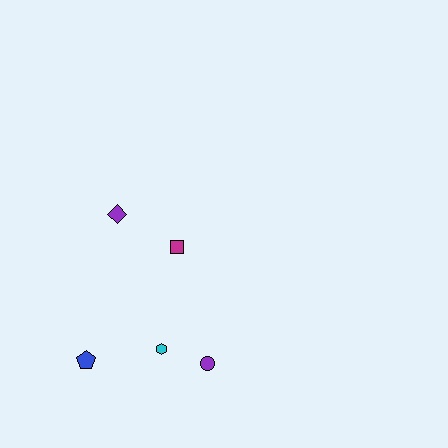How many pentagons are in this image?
There is 1 pentagon.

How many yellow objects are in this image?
There are no yellow objects.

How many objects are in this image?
There are 5 objects.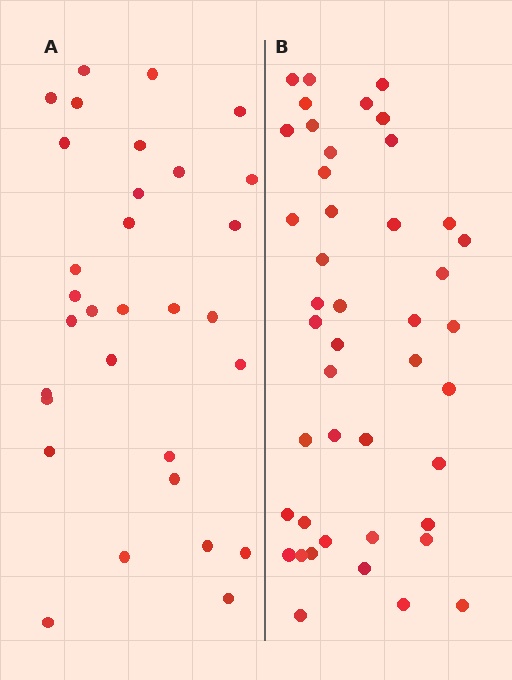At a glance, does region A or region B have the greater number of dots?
Region B (the right region) has more dots.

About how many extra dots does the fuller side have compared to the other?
Region B has approximately 15 more dots than region A.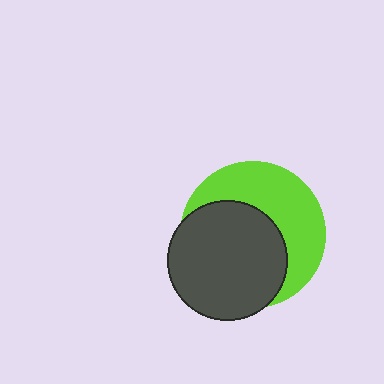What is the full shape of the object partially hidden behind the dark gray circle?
The partially hidden object is a lime circle.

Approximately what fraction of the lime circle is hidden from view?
Roughly 54% of the lime circle is hidden behind the dark gray circle.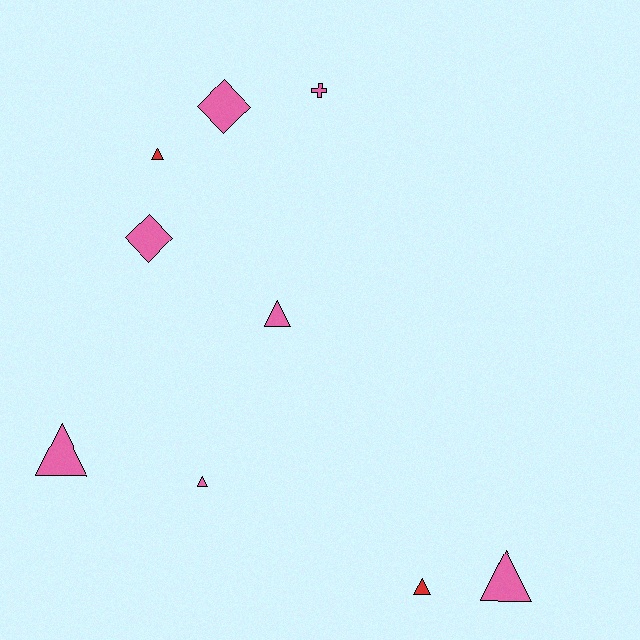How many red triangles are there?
There are 2 red triangles.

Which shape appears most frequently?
Triangle, with 6 objects.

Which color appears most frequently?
Pink, with 7 objects.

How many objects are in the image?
There are 9 objects.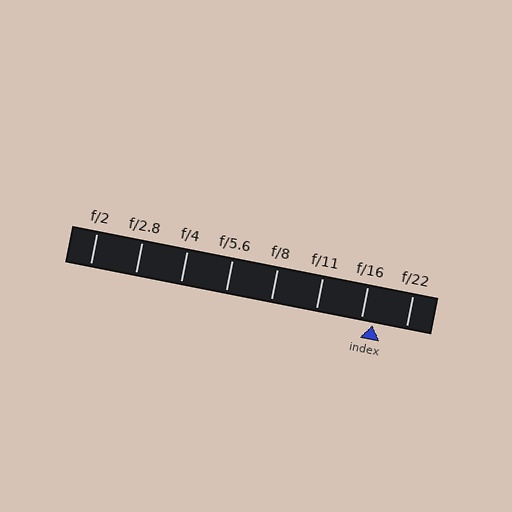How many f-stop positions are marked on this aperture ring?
There are 8 f-stop positions marked.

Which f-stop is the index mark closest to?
The index mark is closest to f/16.